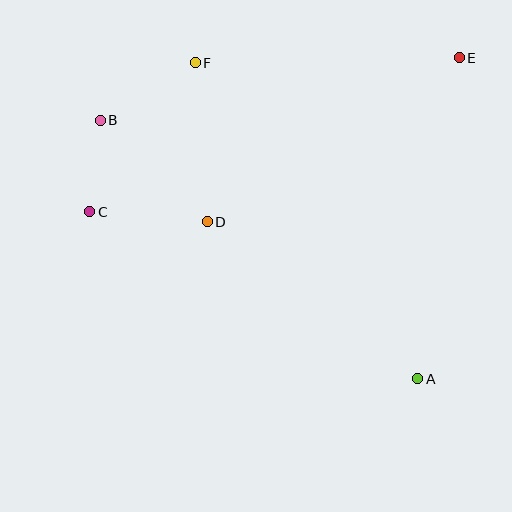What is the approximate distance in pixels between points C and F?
The distance between C and F is approximately 183 pixels.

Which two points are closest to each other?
Points B and C are closest to each other.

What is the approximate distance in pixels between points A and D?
The distance between A and D is approximately 263 pixels.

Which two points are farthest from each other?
Points A and B are farthest from each other.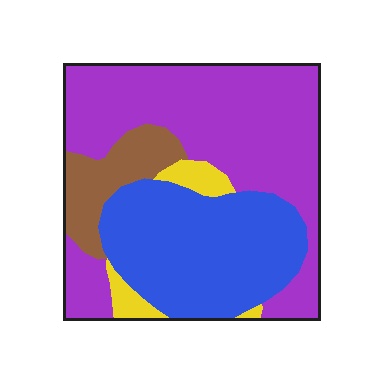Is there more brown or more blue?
Blue.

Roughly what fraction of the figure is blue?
Blue covers 34% of the figure.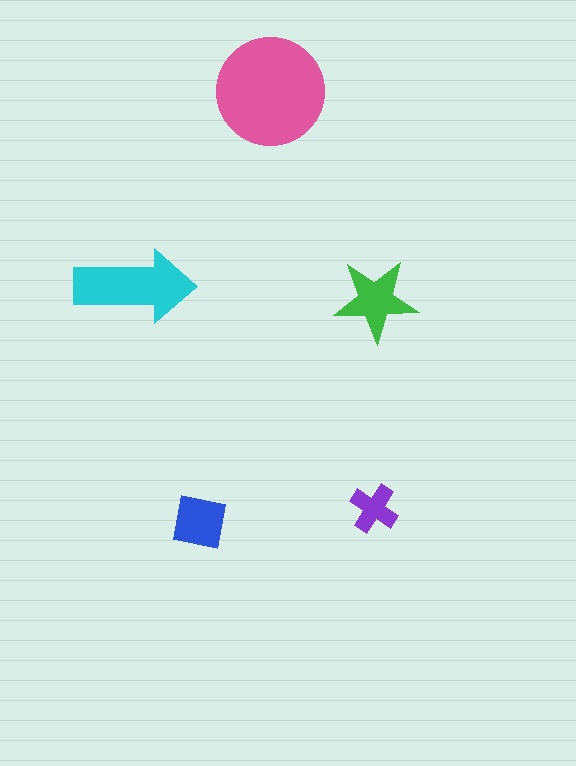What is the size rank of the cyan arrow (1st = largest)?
2nd.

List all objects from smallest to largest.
The purple cross, the blue square, the green star, the cyan arrow, the pink circle.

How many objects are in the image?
There are 5 objects in the image.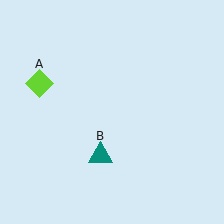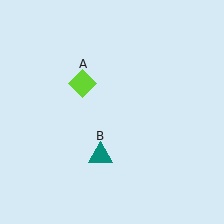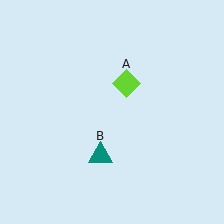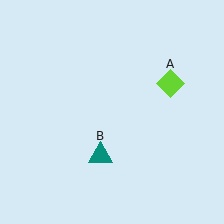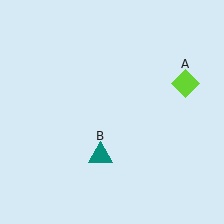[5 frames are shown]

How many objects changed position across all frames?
1 object changed position: lime diamond (object A).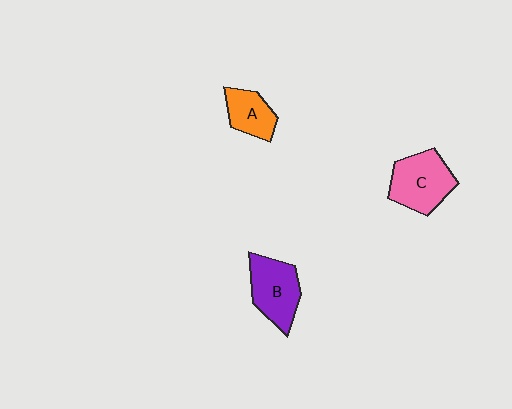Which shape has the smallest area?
Shape A (orange).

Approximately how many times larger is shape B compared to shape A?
Approximately 1.5 times.